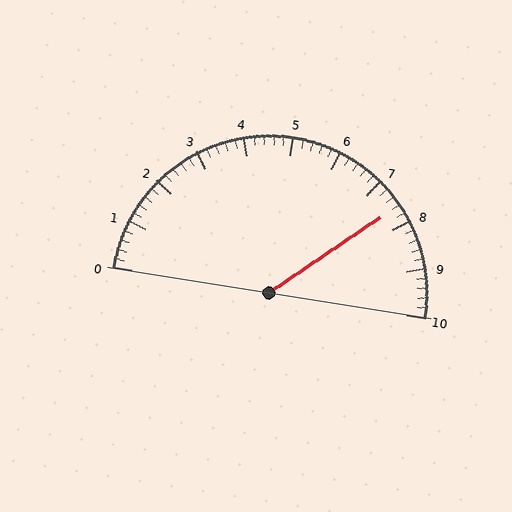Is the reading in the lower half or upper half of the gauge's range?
The reading is in the upper half of the range (0 to 10).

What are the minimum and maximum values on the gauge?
The gauge ranges from 0 to 10.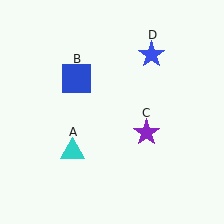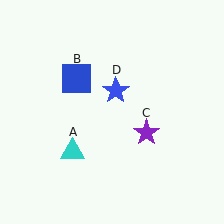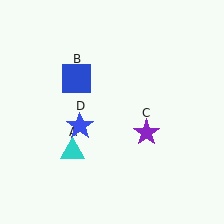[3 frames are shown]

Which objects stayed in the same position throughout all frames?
Cyan triangle (object A) and blue square (object B) and purple star (object C) remained stationary.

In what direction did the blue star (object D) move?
The blue star (object D) moved down and to the left.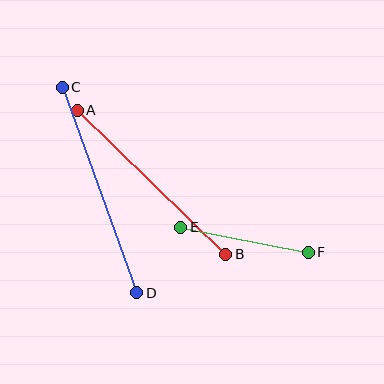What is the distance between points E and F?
The distance is approximately 130 pixels.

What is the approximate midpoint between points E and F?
The midpoint is at approximately (244, 240) pixels.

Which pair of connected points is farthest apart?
Points C and D are farthest apart.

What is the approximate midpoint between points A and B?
The midpoint is at approximately (152, 182) pixels.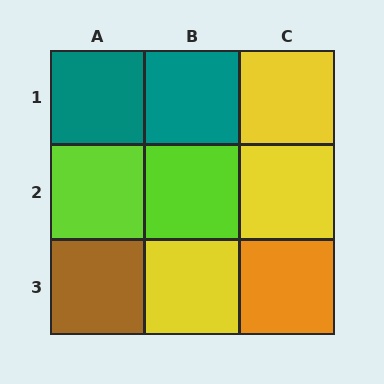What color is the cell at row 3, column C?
Orange.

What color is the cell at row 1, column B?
Teal.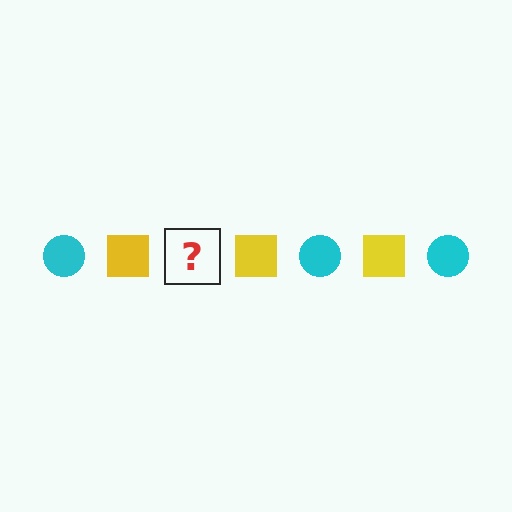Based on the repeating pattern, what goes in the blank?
The blank should be a cyan circle.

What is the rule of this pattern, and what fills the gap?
The rule is that the pattern alternates between cyan circle and yellow square. The gap should be filled with a cyan circle.